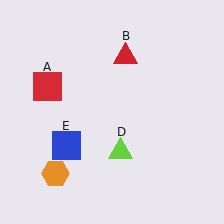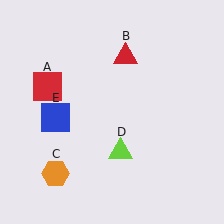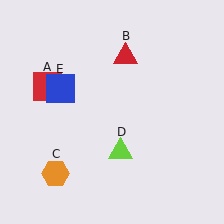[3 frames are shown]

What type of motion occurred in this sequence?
The blue square (object E) rotated clockwise around the center of the scene.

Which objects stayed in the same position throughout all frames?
Red square (object A) and red triangle (object B) and orange hexagon (object C) and lime triangle (object D) remained stationary.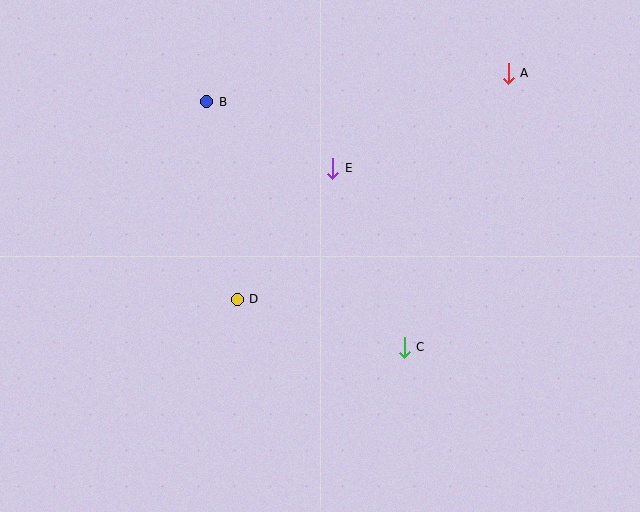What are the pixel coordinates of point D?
Point D is at (237, 299).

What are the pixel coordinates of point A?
Point A is at (508, 73).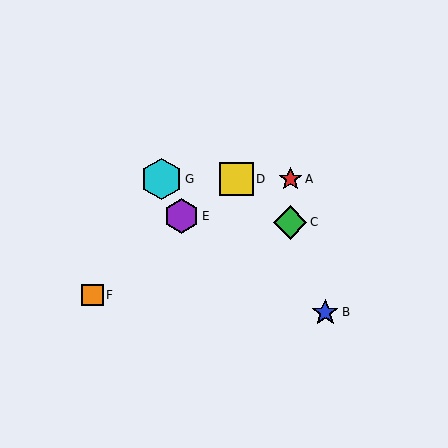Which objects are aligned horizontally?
Objects A, D, G are aligned horizontally.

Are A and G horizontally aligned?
Yes, both are at y≈179.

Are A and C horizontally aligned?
No, A is at y≈179 and C is at y≈222.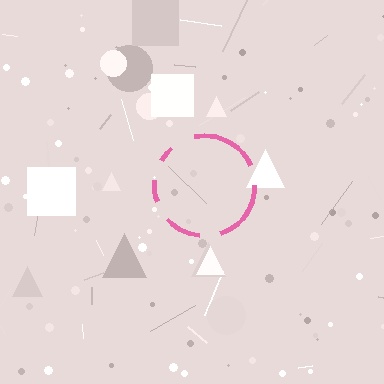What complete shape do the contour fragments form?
The contour fragments form a circle.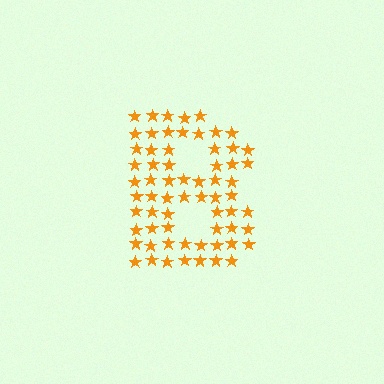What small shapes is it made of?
It is made of small stars.